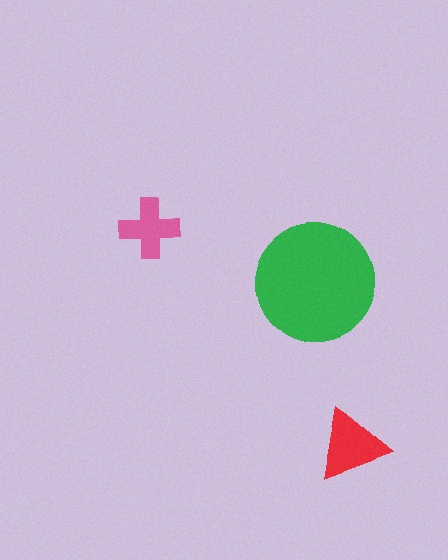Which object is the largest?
The green circle.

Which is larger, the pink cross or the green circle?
The green circle.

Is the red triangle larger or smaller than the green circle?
Smaller.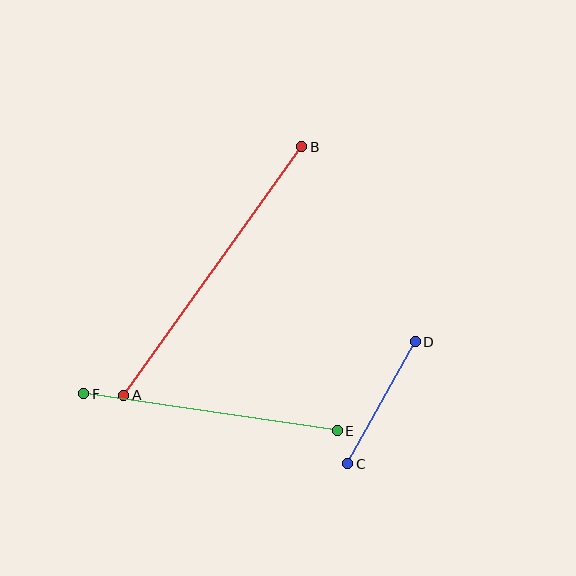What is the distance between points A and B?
The distance is approximately 305 pixels.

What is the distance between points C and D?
The distance is approximately 140 pixels.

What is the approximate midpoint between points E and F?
The midpoint is at approximately (211, 412) pixels.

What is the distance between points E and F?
The distance is approximately 256 pixels.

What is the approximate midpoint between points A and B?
The midpoint is at approximately (213, 271) pixels.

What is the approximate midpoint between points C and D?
The midpoint is at approximately (381, 403) pixels.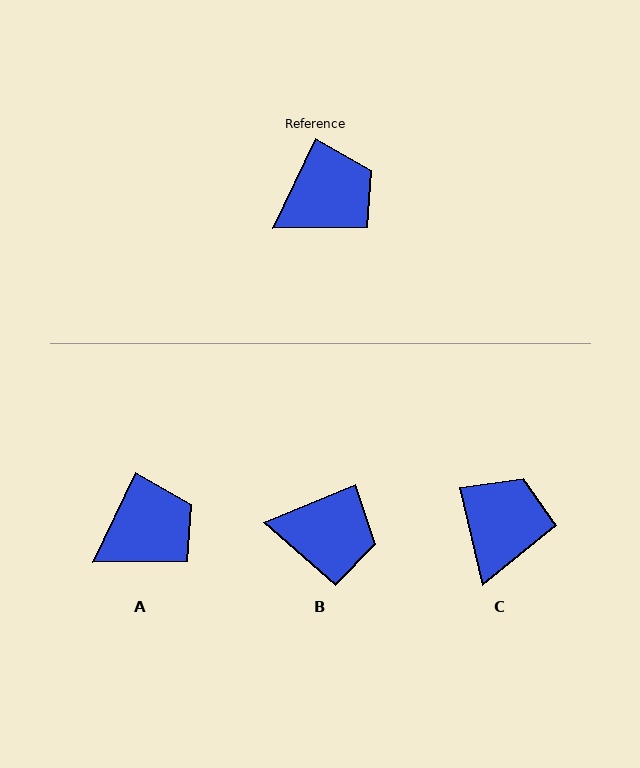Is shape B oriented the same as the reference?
No, it is off by about 41 degrees.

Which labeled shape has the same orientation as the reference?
A.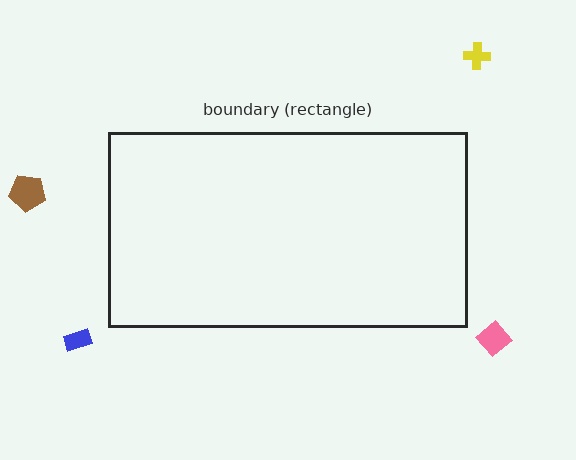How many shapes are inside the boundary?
0 inside, 4 outside.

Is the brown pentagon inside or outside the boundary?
Outside.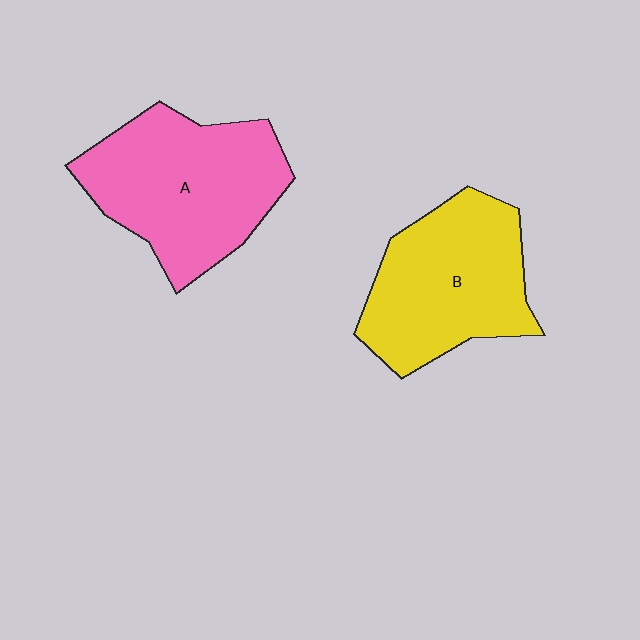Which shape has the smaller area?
Shape B (yellow).